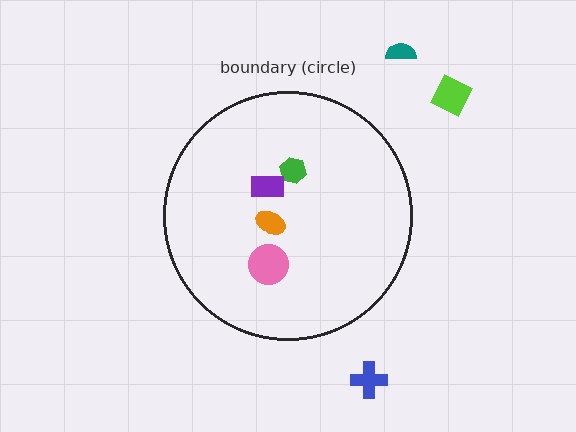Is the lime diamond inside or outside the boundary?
Outside.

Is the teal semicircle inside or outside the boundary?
Outside.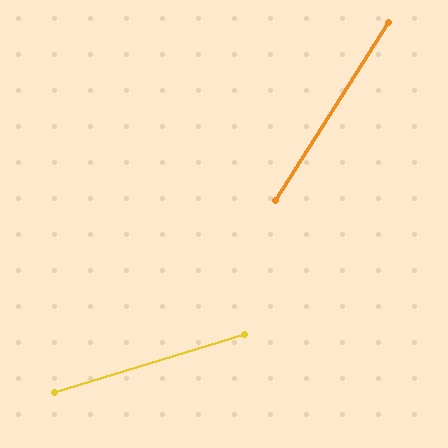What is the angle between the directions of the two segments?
Approximately 41 degrees.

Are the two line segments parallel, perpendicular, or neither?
Neither parallel nor perpendicular — they differ by about 41°.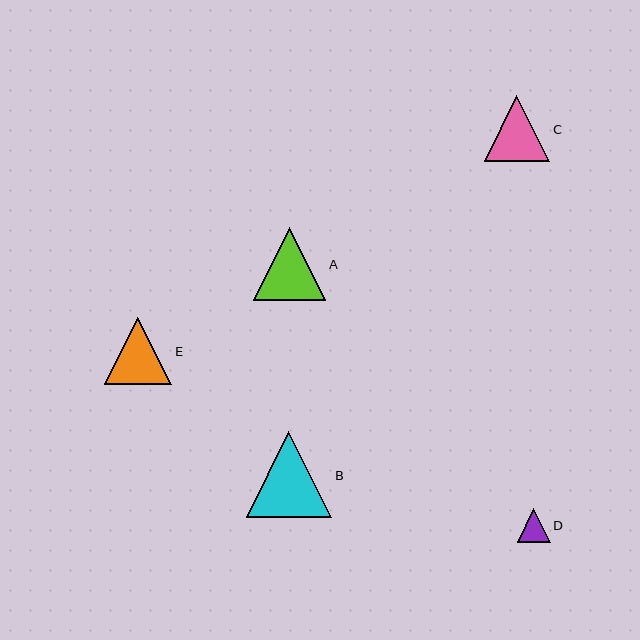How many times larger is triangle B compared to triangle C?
Triangle B is approximately 1.3 times the size of triangle C.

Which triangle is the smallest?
Triangle D is the smallest with a size of approximately 33 pixels.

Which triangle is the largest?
Triangle B is the largest with a size of approximately 86 pixels.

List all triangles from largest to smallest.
From largest to smallest: B, A, E, C, D.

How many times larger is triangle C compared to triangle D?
Triangle C is approximately 2.0 times the size of triangle D.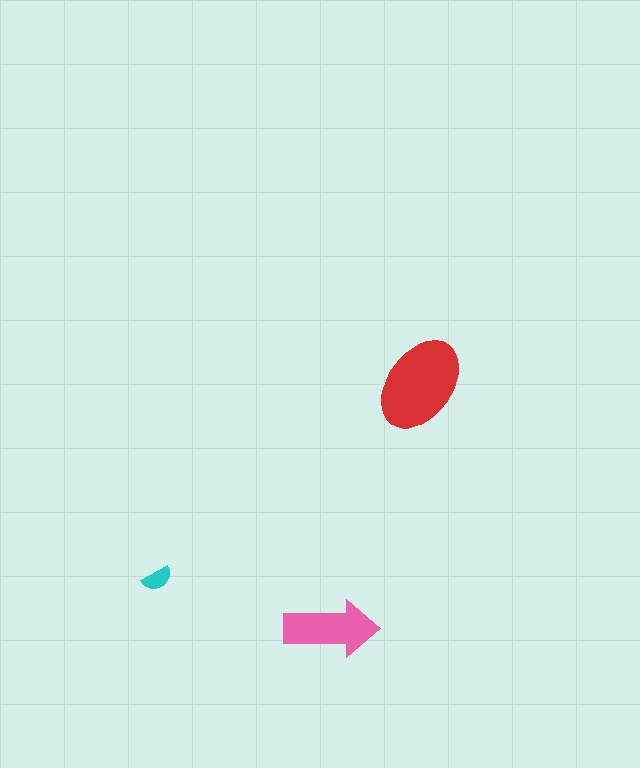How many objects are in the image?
There are 3 objects in the image.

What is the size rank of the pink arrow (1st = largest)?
2nd.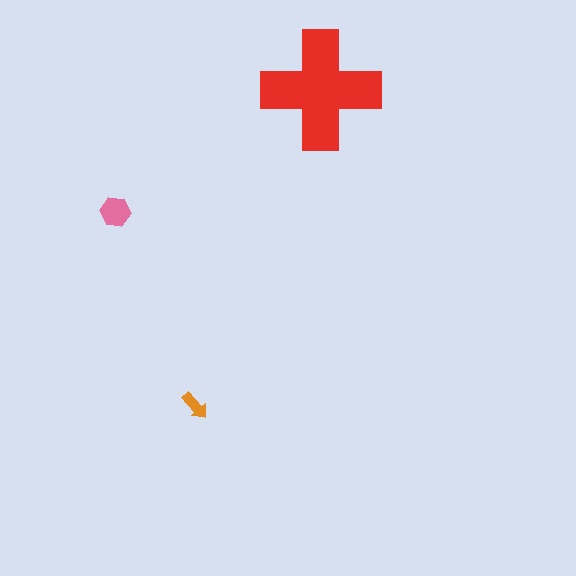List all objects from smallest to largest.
The orange arrow, the pink hexagon, the red cross.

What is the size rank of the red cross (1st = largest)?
1st.